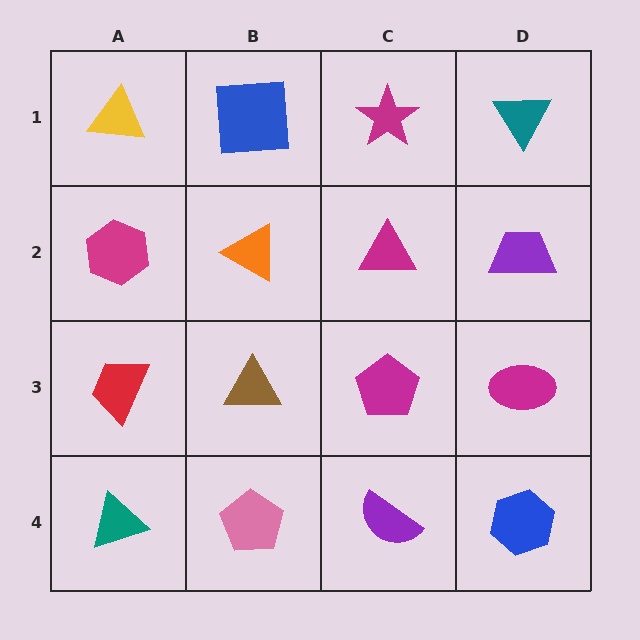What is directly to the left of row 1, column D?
A magenta star.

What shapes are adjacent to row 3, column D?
A purple trapezoid (row 2, column D), a blue hexagon (row 4, column D), a magenta pentagon (row 3, column C).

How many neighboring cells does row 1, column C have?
3.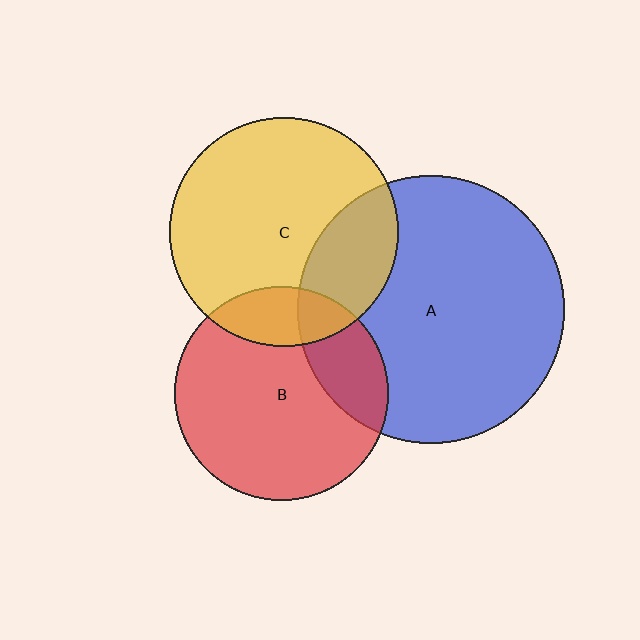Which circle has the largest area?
Circle A (blue).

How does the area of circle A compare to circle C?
Approximately 1.4 times.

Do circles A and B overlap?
Yes.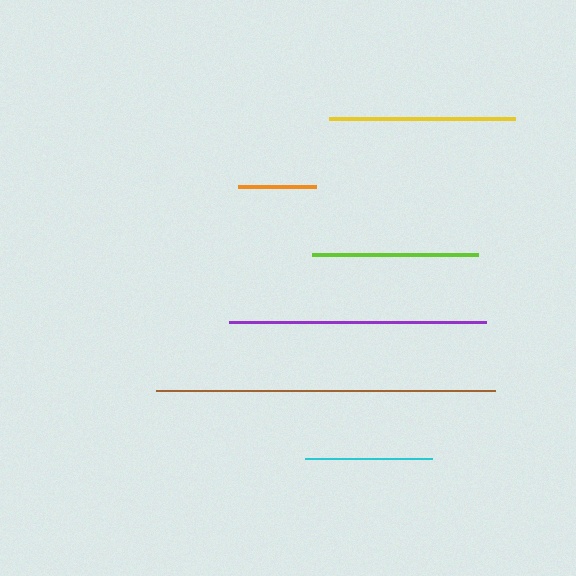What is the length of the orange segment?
The orange segment is approximately 78 pixels long.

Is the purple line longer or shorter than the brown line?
The brown line is longer than the purple line.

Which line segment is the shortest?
The orange line is the shortest at approximately 78 pixels.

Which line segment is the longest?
The brown line is the longest at approximately 339 pixels.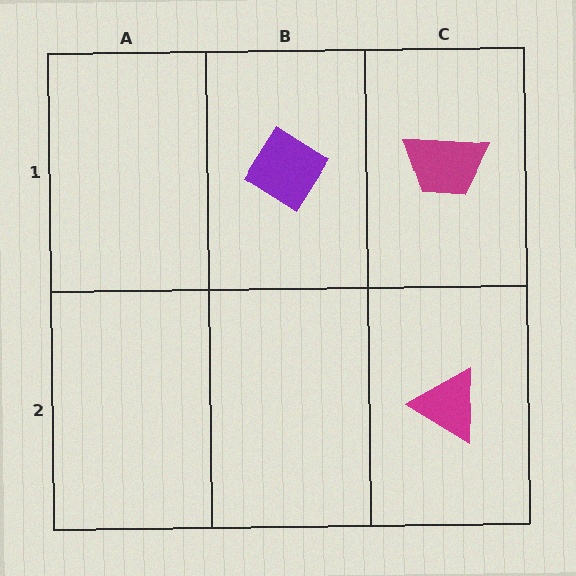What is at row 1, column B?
A purple diamond.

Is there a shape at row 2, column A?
No, that cell is empty.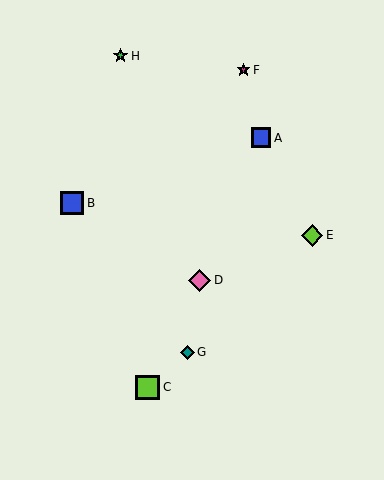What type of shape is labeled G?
Shape G is a teal diamond.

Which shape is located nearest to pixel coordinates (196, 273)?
The pink diamond (labeled D) at (200, 280) is nearest to that location.